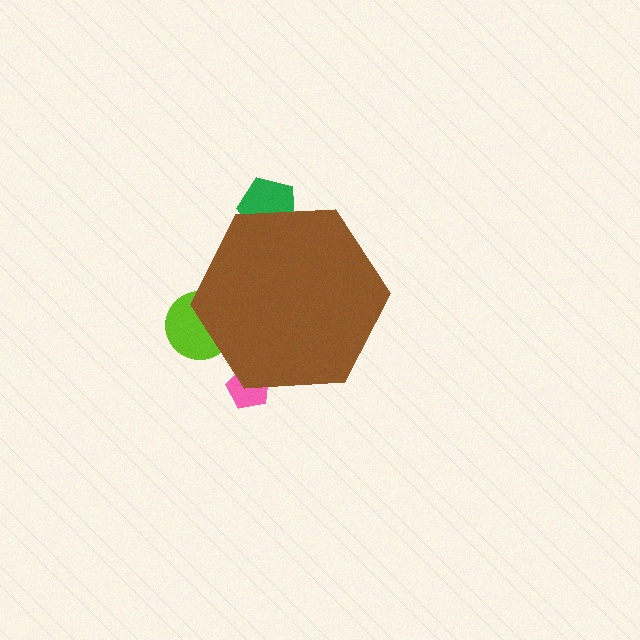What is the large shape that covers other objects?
A brown hexagon.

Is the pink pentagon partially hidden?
Yes, the pink pentagon is partially hidden behind the brown hexagon.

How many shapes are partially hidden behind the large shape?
3 shapes are partially hidden.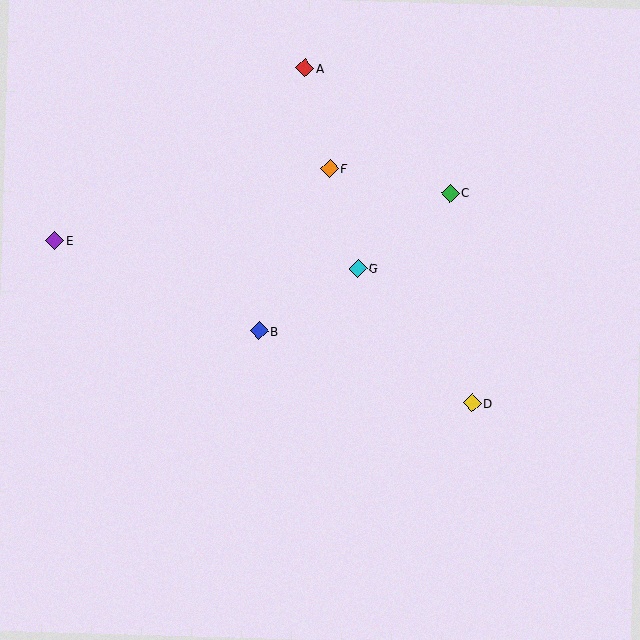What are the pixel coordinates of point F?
Point F is at (330, 168).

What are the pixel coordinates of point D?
Point D is at (472, 403).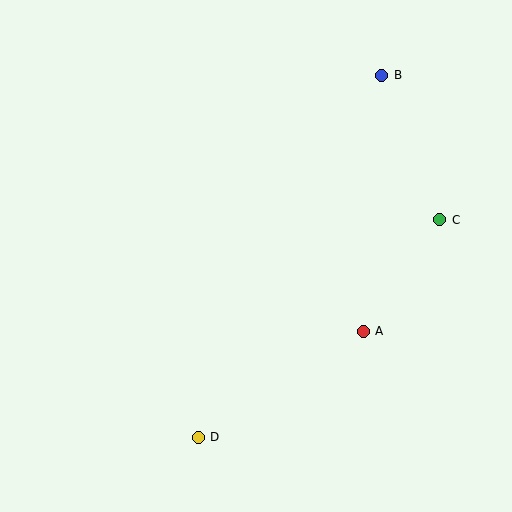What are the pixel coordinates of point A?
Point A is at (363, 331).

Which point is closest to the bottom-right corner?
Point A is closest to the bottom-right corner.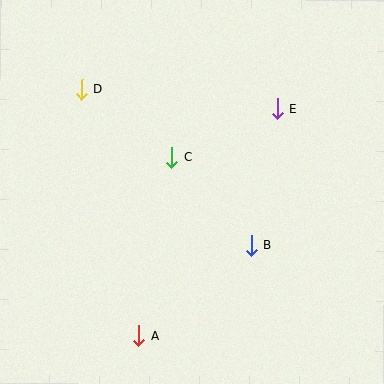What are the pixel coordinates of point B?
Point B is at (251, 245).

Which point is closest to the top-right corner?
Point E is closest to the top-right corner.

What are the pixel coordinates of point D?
Point D is at (82, 89).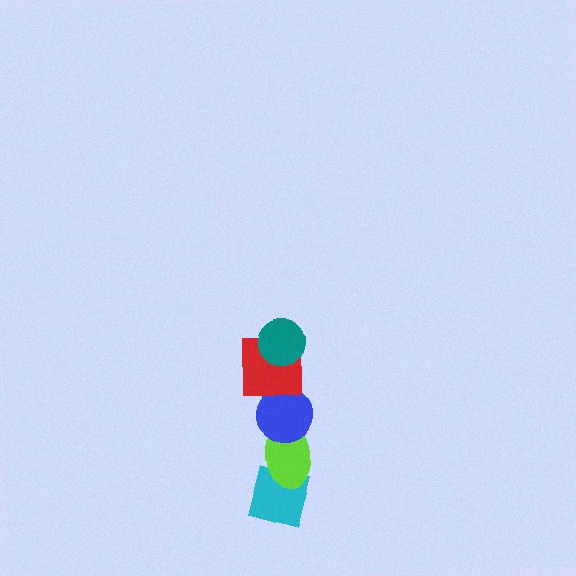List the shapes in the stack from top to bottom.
From top to bottom: the teal circle, the red square, the blue circle, the lime ellipse, the cyan diamond.